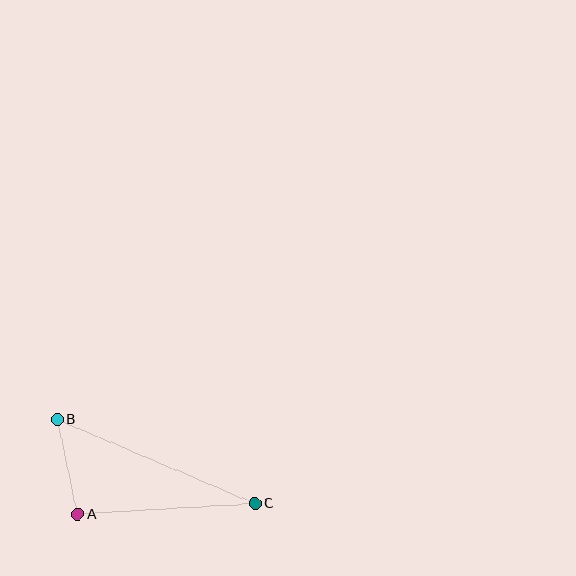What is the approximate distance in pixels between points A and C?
The distance between A and C is approximately 178 pixels.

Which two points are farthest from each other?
Points B and C are farthest from each other.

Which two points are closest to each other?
Points A and B are closest to each other.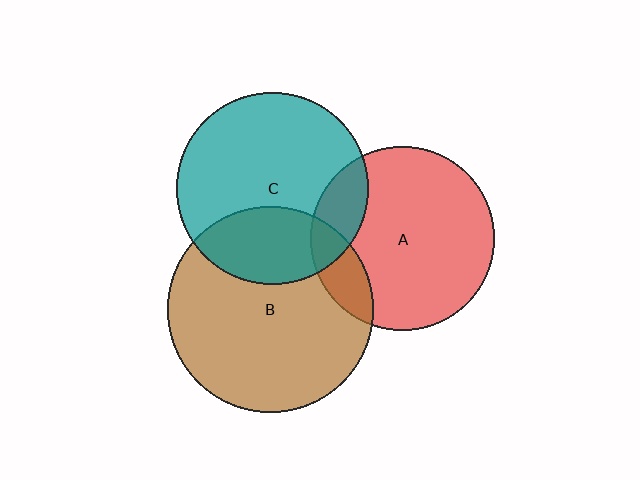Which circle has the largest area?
Circle B (brown).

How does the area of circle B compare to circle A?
Approximately 1.3 times.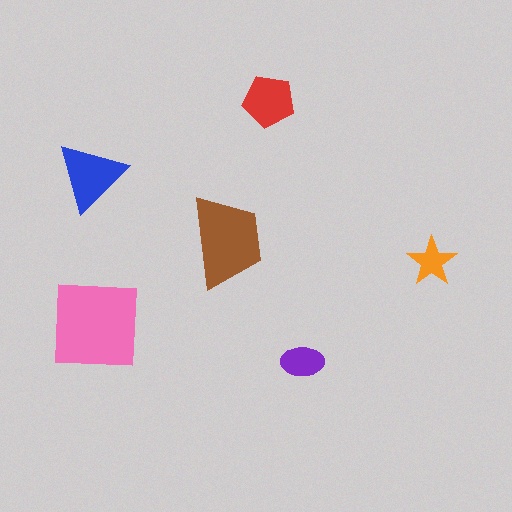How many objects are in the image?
There are 6 objects in the image.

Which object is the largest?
The pink square.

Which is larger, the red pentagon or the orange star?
The red pentagon.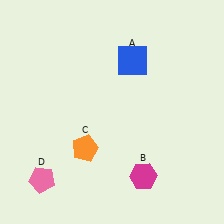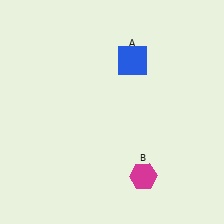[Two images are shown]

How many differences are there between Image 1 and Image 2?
There are 2 differences between the two images.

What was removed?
The orange pentagon (C), the pink pentagon (D) were removed in Image 2.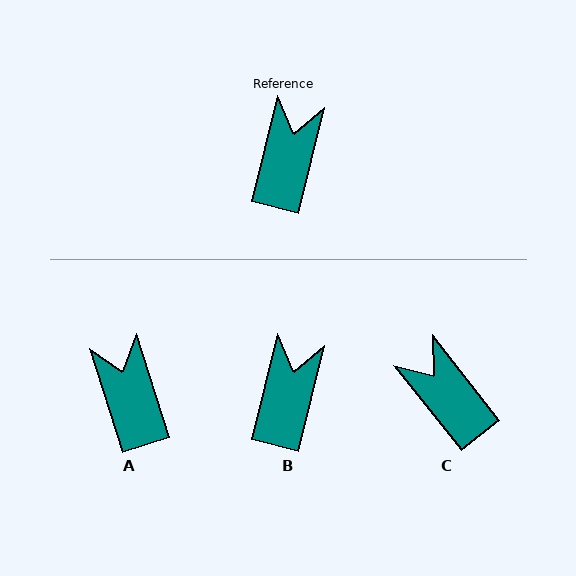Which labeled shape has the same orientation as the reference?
B.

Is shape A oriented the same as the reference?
No, it is off by about 31 degrees.